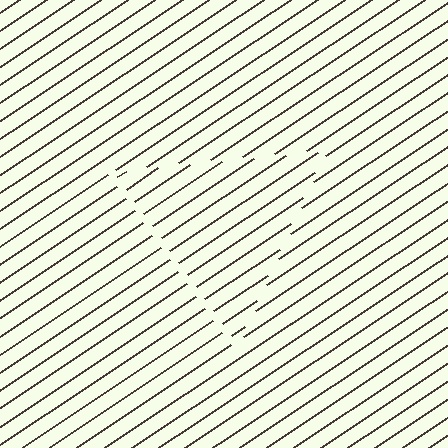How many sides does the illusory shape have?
3 sides — the line-ends trace a triangle.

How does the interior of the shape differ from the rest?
The interior of the shape contains the same grating, shifted by half a period — the contour is defined by the phase discontinuity where line-ends from the inner and outer gratings abut.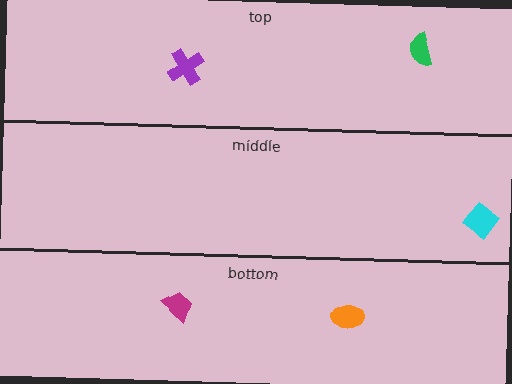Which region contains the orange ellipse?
The bottom region.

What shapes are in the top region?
The purple cross, the green semicircle.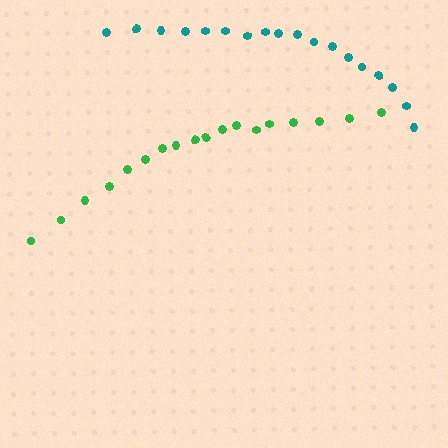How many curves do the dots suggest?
There are 2 distinct paths.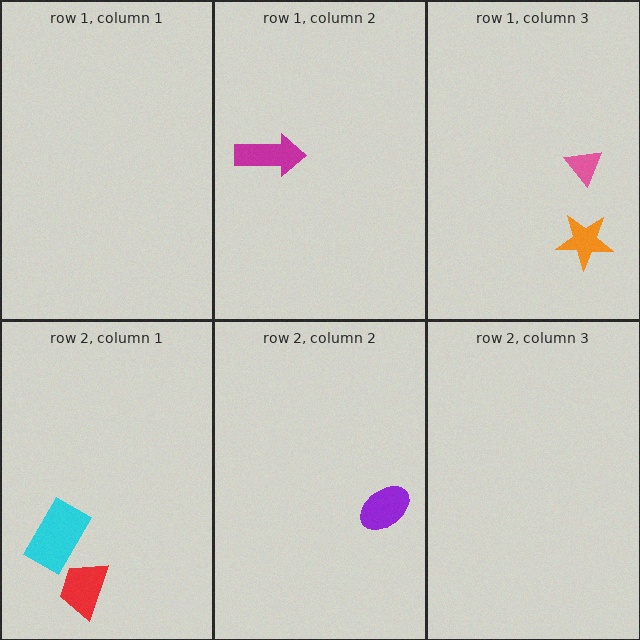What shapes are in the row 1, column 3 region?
The orange star, the pink triangle.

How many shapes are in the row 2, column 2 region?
1.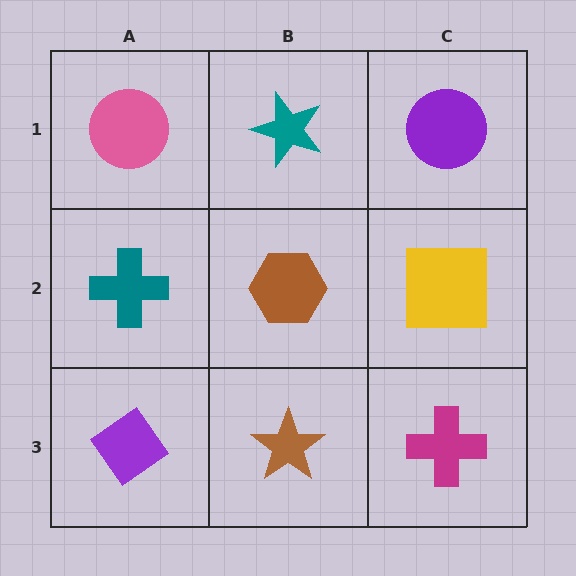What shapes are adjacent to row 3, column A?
A teal cross (row 2, column A), a brown star (row 3, column B).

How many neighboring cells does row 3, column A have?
2.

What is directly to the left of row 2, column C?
A brown hexagon.